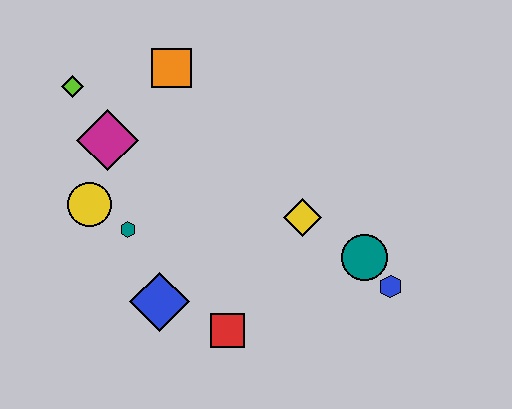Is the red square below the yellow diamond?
Yes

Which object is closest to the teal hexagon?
The yellow circle is closest to the teal hexagon.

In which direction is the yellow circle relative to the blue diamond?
The yellow circle is above the blue diamond.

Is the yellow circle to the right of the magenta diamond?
No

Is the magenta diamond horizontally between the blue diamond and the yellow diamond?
No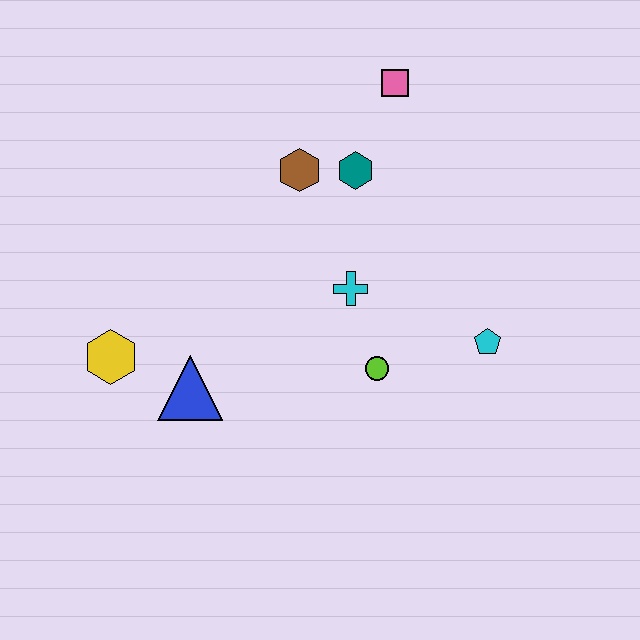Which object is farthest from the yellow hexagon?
The pink square is farthest from the yellow hexagon.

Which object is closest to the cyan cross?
The lime circle is closest to the cyan cross.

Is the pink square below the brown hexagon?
No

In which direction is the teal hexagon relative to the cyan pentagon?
The teal hexagon is above the cyan pentagon.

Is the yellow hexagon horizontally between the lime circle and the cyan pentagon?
No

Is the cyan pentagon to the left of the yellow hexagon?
No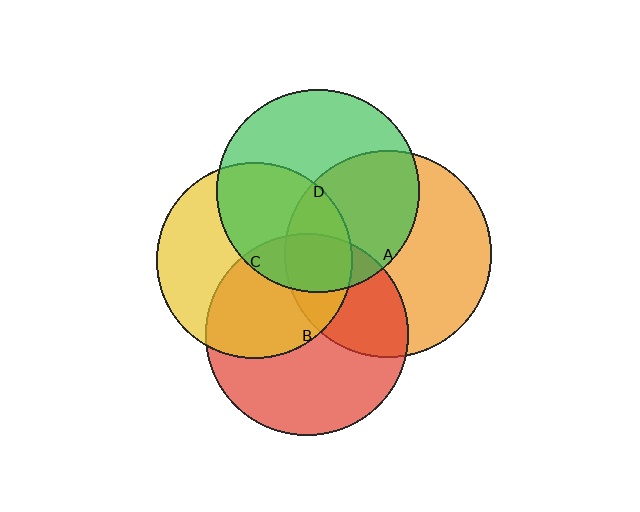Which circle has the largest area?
Circle A (orange).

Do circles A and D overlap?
Yes.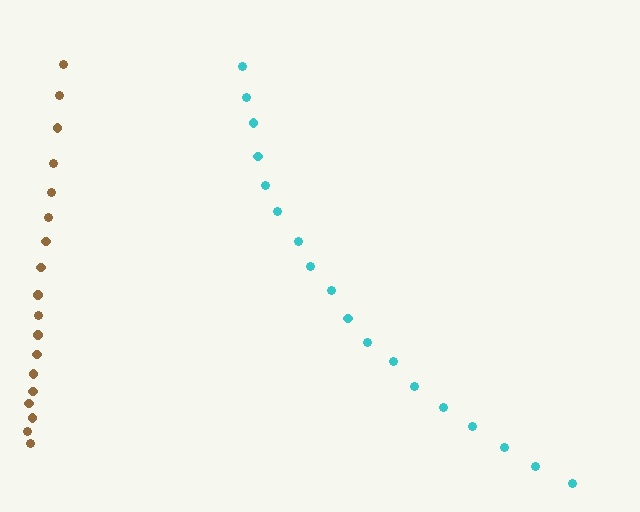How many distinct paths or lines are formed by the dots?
There are 2 distinct paths.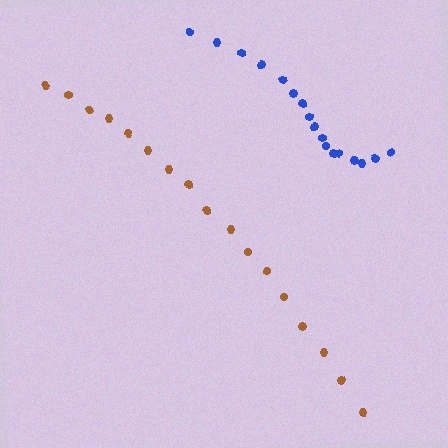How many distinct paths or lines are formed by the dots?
There are 2 distinct paths.